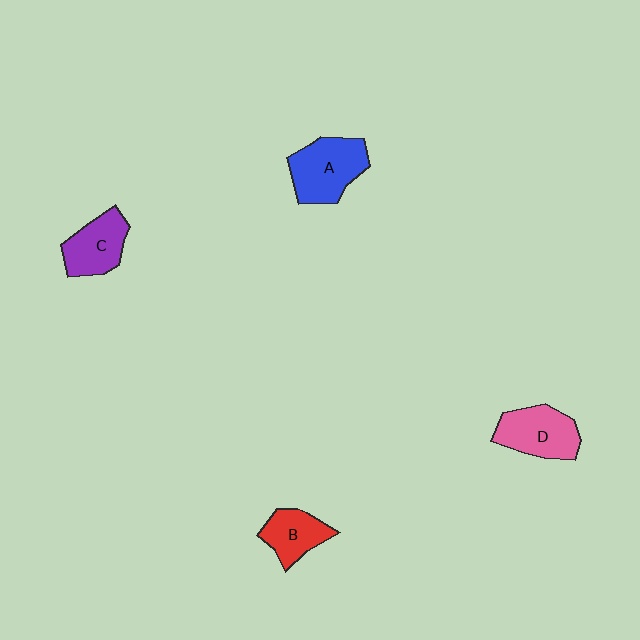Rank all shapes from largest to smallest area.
From largest to smallest: A (blue), D (pink), C (purple), B (red).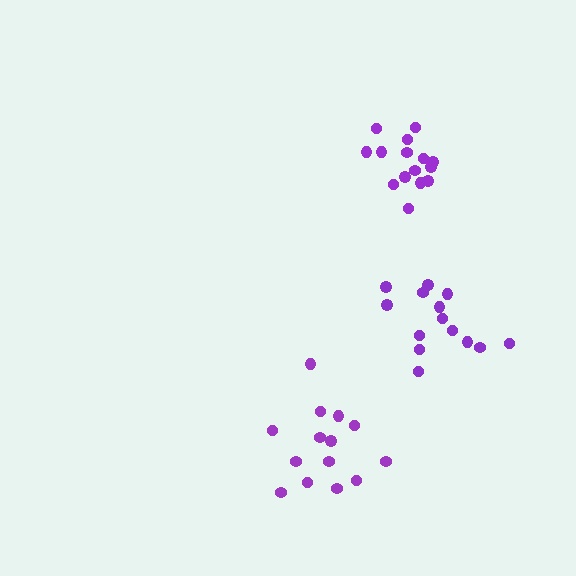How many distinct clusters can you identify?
There are 3 distinct clusters.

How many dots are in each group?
Group 1: 15 dots, Group 2: 14 dots, Group 3: 14 dots (43 total).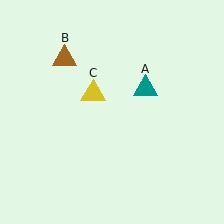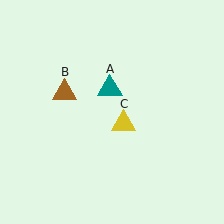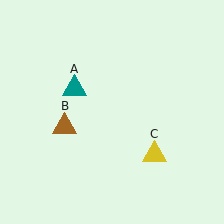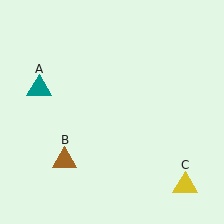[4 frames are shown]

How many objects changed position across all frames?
3 objects changed position: teal triangle (object A), brown triangle (object B), yellow triangle (object C).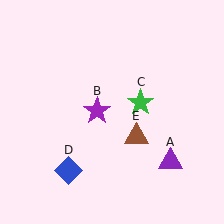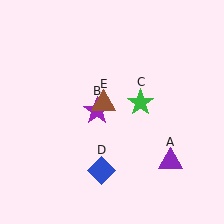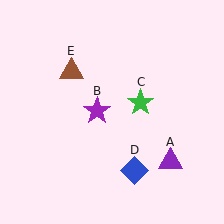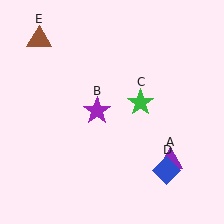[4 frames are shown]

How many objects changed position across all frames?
2 objects changed position: blue diamond (object D), brown triangle (object E).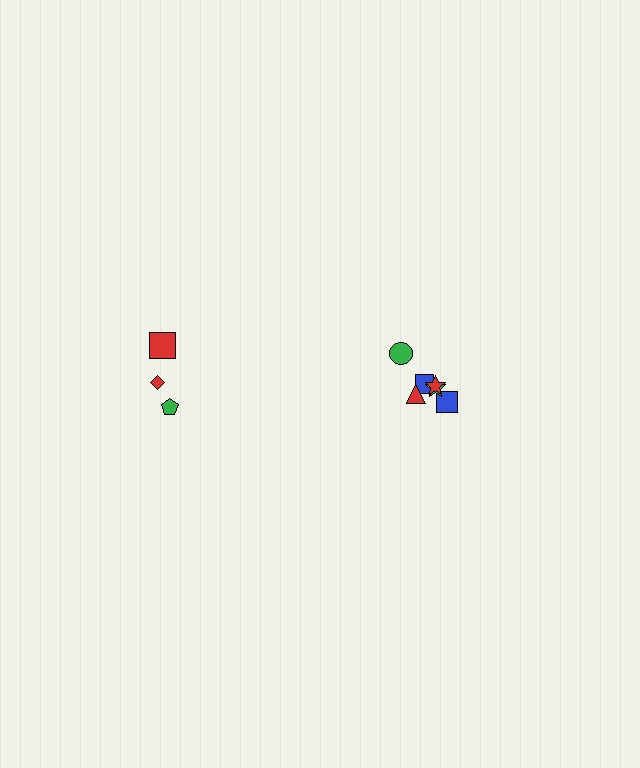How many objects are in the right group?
There are 6 objects.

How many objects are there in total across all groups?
There are 9 objects.